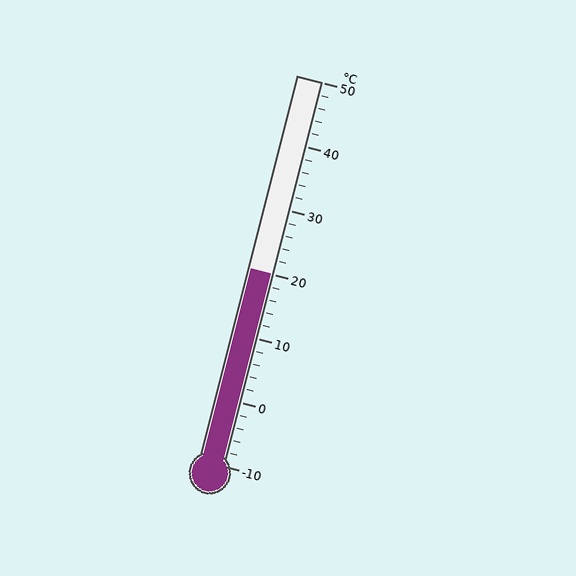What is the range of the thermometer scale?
The thermometer scale ranges from -10°C to 50°C.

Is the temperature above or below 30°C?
The temperature is below 30°C.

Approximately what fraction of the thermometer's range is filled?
The thermometer is filled to approximately 50% of its range.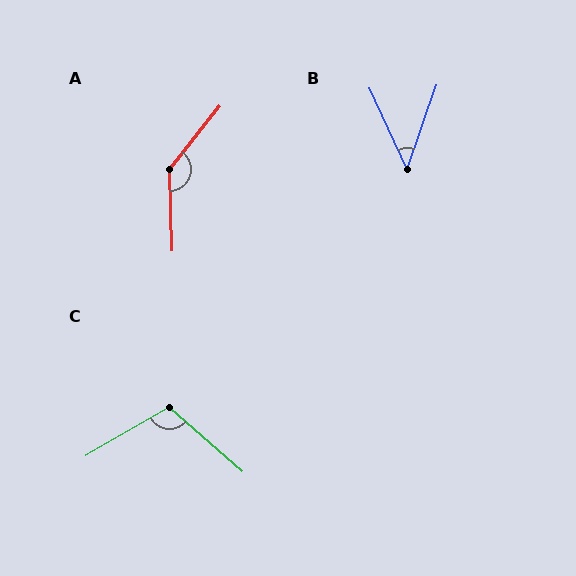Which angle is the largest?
A, at approximately 140 degrees.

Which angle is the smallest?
B, at approximately 44 degrees.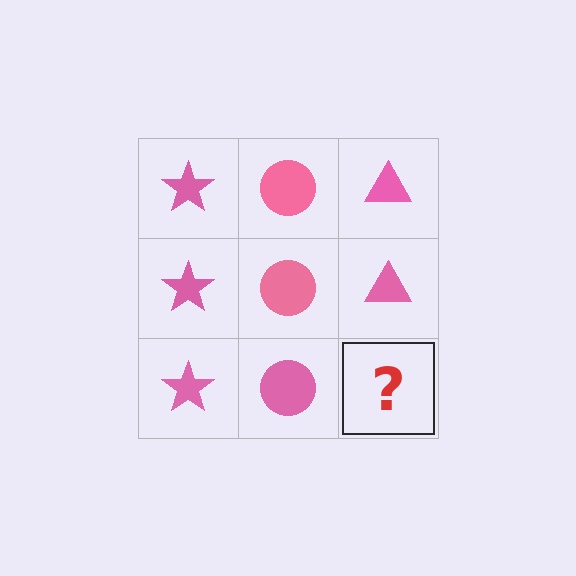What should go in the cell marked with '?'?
The missing cell should contain a pink triangle.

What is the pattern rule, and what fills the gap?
The rule is that each column has a consistent shape. The gap should be filled with a pink triangle.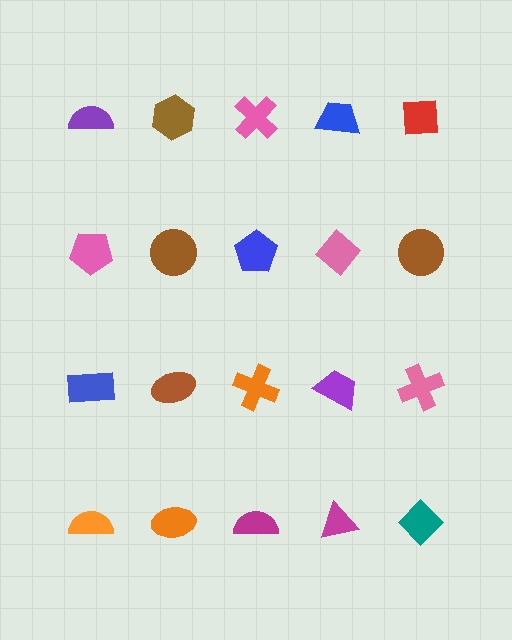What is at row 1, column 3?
A pink cross.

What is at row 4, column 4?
A magenta triangle.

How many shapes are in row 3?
5 shapes.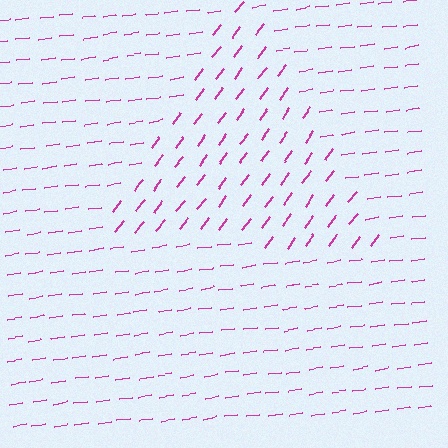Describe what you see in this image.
The image is filled with small magenta line segments. A triangle region in the image has lines oriented differently from the surrounding lines, creating a visible texture boundary.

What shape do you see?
I see a triangle.